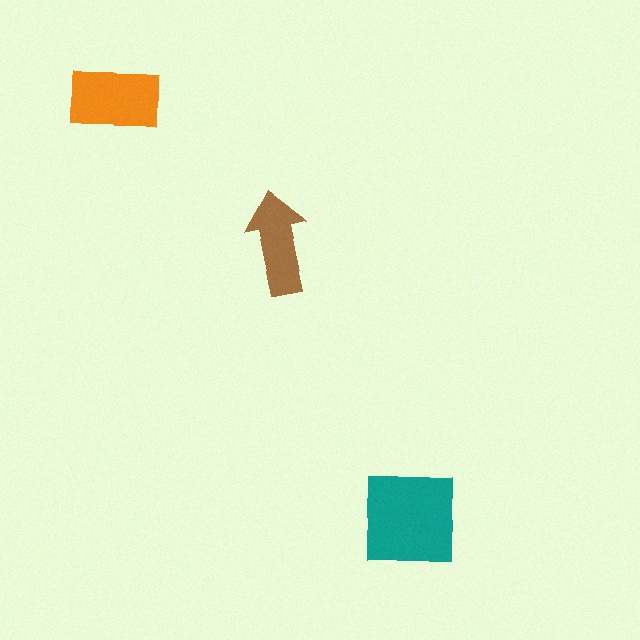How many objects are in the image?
There are 3 objects in the image.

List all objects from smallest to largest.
The brown arrow, the orange rectangle, the teal square.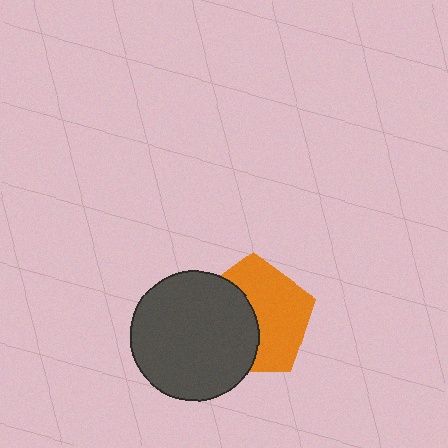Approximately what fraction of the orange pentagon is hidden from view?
Roughly 45% of the orange pentagon is hidden behind the dark gray circle.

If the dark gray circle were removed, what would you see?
You would see the complete orange pentagon.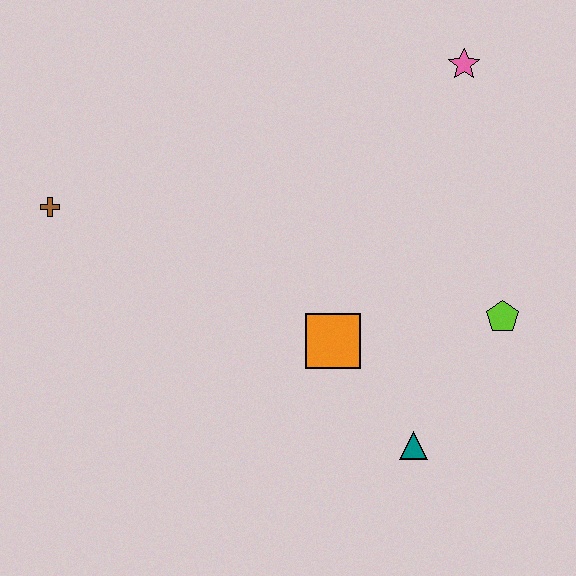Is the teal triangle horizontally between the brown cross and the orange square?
No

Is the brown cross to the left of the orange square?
Yes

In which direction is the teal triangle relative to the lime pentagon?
The teal triangle is below the lime pentagon.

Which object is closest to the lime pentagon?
The teal triangle is closest to the lime pentagon.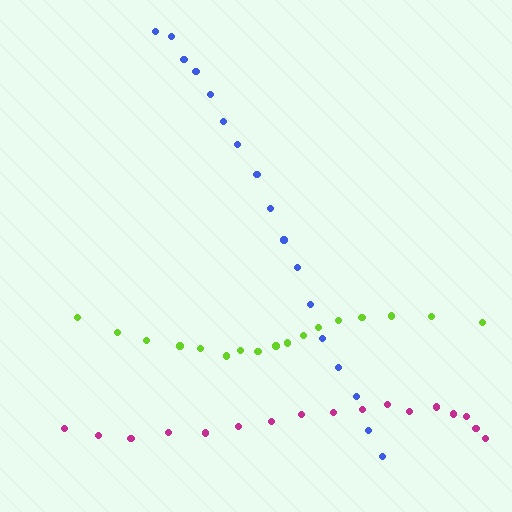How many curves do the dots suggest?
There are 3 distinct paths.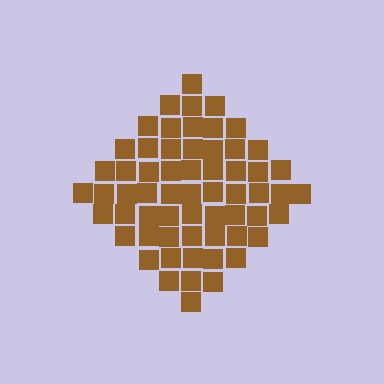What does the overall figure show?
The overall figure shows a diamond.